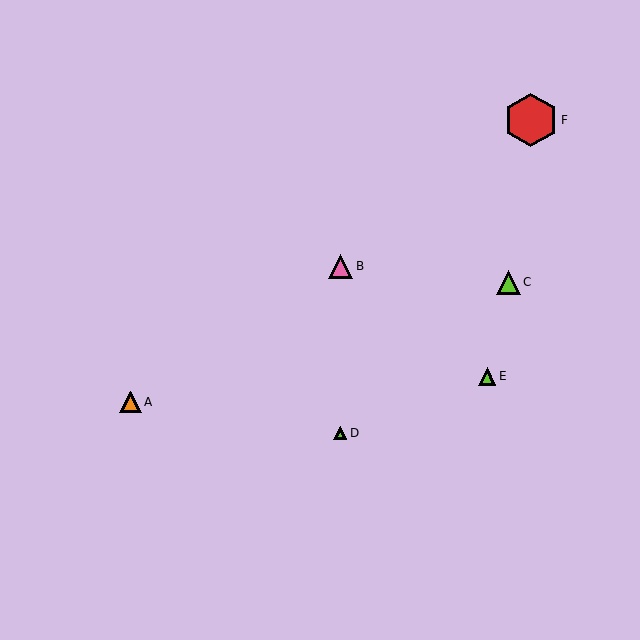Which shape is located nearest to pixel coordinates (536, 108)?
The red hexagon (labeled F) at (531, 120) is nearest to that location.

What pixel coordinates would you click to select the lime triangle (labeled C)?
Click at (508, 282) to select the lime triangle C.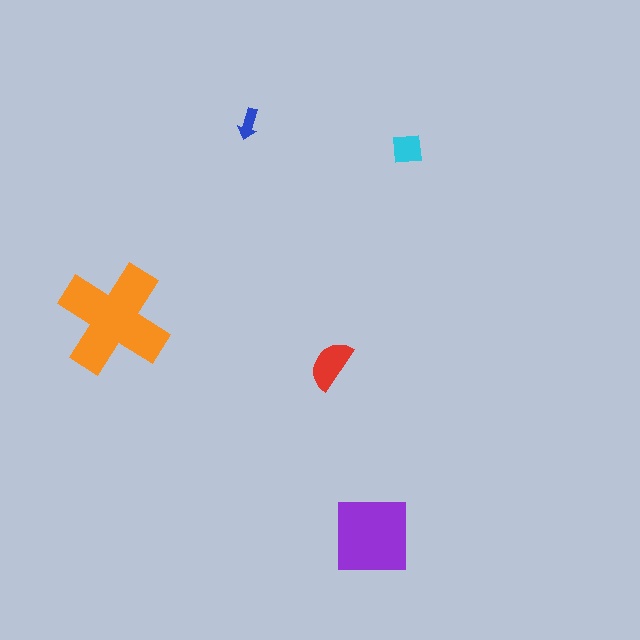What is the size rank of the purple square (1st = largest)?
2nd.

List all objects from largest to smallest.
The orange cross, the purple square, the red semicircle, the cyan square, the blue arrow.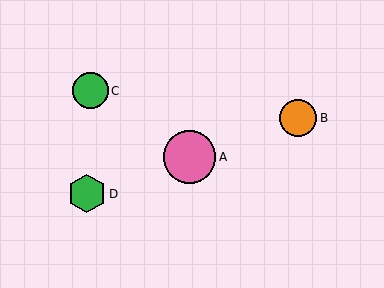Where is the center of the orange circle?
The center of the orange circle is at (298, 118).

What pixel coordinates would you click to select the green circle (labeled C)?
Click at (90, 91) to select the green circle C.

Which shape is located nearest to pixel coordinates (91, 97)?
The green circle (labeled C) at (90, 91) is nearest to that location.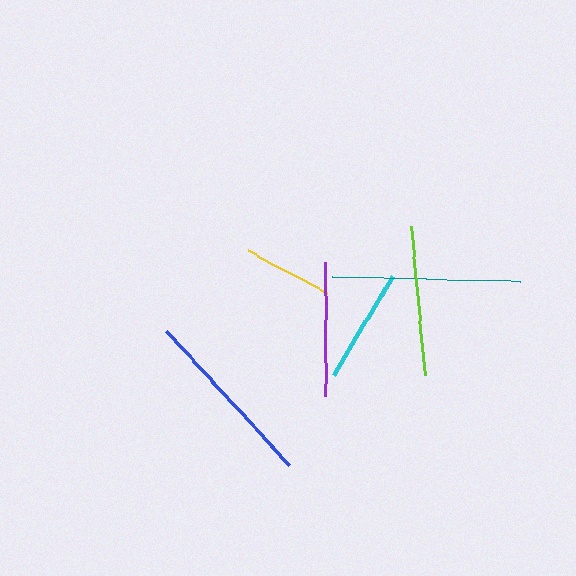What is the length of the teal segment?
The teal segment is approximately 188 pixels long.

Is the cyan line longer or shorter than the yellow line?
The cyan line is longer than the yellow line.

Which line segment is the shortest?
The yellow line is the shortest at approximately 90 pixels.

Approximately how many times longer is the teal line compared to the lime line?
The teal line is approximately 1.3 times the length of the lime line.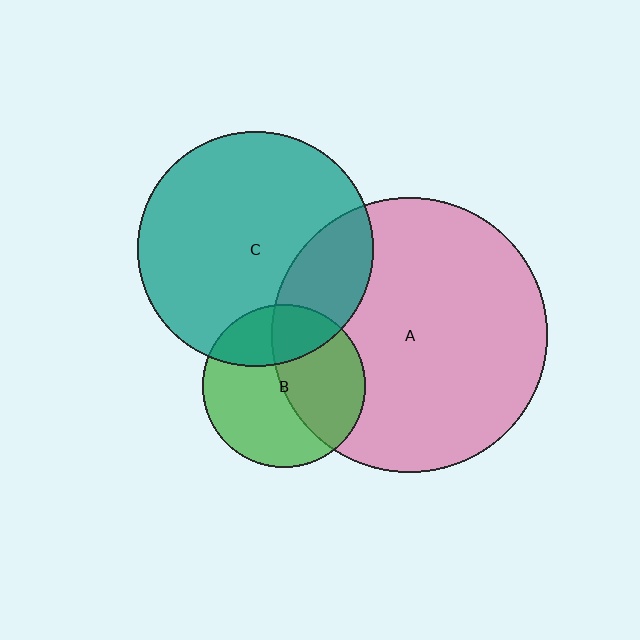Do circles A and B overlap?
Yes.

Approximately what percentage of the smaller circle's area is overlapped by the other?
Approximately 45%.